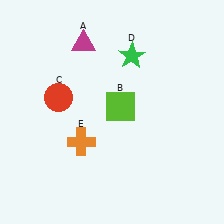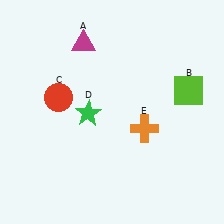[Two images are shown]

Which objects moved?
The objects that moved are: the lime square (B), the green star (D), the orange cross (E).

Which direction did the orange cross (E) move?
The orange cross (E) moved right.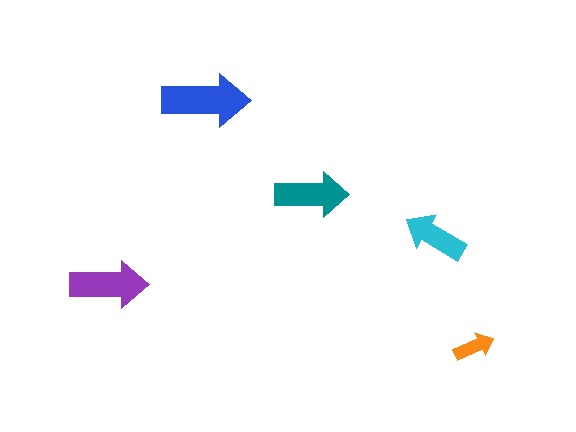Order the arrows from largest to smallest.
the blue one, the purple one, the teal one, the cyan one, the orange one.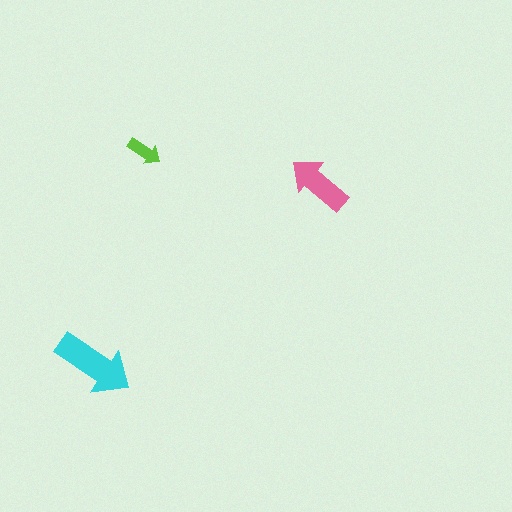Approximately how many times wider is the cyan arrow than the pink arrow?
About 1.5 times wider.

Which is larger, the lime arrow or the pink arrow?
The pink one.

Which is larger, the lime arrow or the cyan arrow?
The cyan one.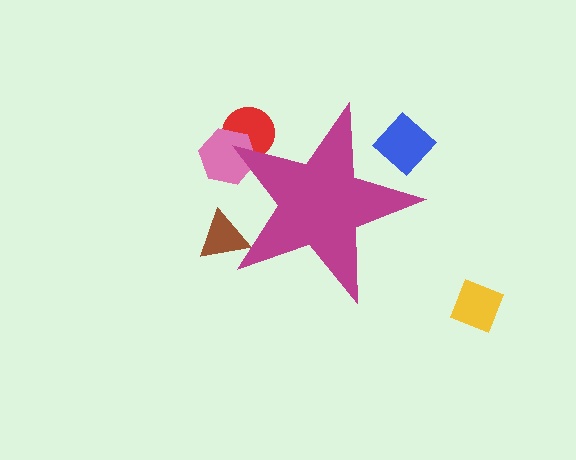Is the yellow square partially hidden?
No, the yellow square is fully visible.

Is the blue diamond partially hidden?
Yes, the blue diamond is partially hidden behind the magenta star.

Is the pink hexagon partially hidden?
Yes, the pink hexagon is partially hidden behind the magenta star.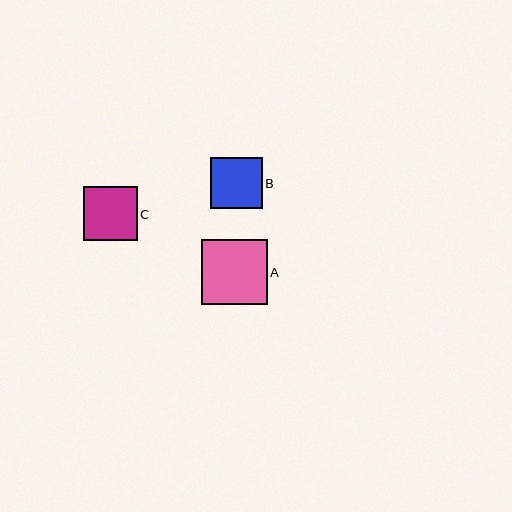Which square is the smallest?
Square B is the smallest with a size of approximately 51 pixels.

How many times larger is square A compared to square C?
Square A is approximately 1.2 times the size of square C.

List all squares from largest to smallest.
From largest to smallest: A, C, B.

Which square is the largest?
Square A is the largest with a size of approximately 65 pixels.